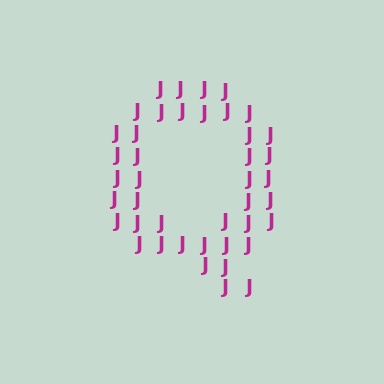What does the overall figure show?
The overall figure shows the letter Q.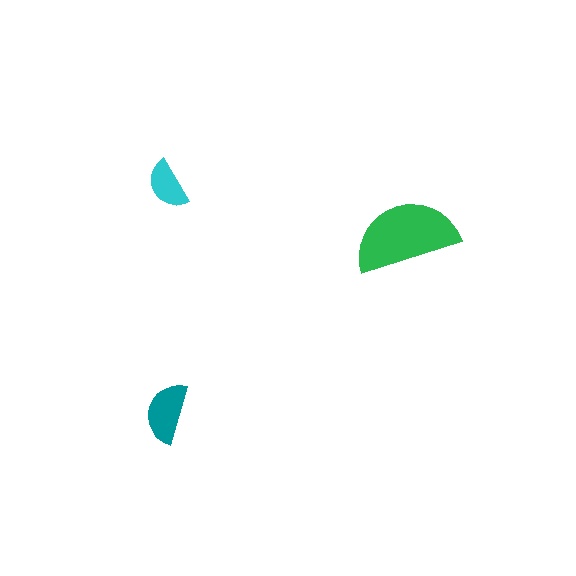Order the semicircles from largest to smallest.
the green one, the teal one, the cyan one.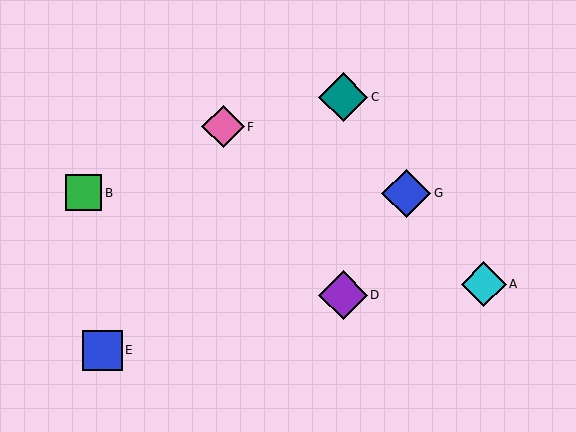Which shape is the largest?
The teal diamond (labeled C) is the largest.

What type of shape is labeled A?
Shape A is a cyan diamond.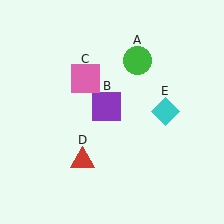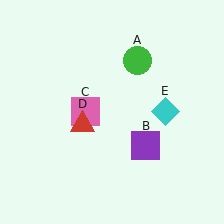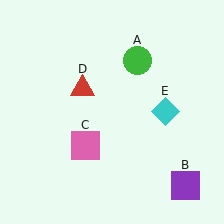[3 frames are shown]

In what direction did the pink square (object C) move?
The pink square (object C) moved down.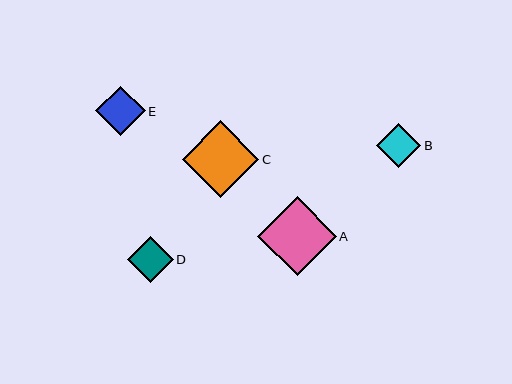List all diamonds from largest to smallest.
From largest to smallest: A, C, E, D, B.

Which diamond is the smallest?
Diamond B is the smallest with a size of approximately 44 pixels.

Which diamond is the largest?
Diamond A is the largest with a size of approximately 78 pixels.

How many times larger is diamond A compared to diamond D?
Diamond A is approximately 1.7 times the size of diamond D.